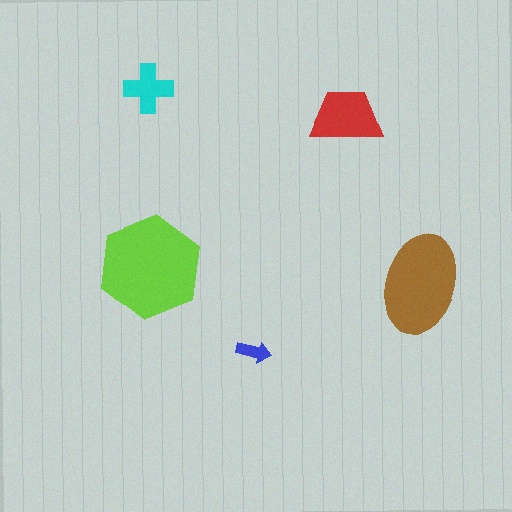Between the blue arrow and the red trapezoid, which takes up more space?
The red trapezoid.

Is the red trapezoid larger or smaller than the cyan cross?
Larger.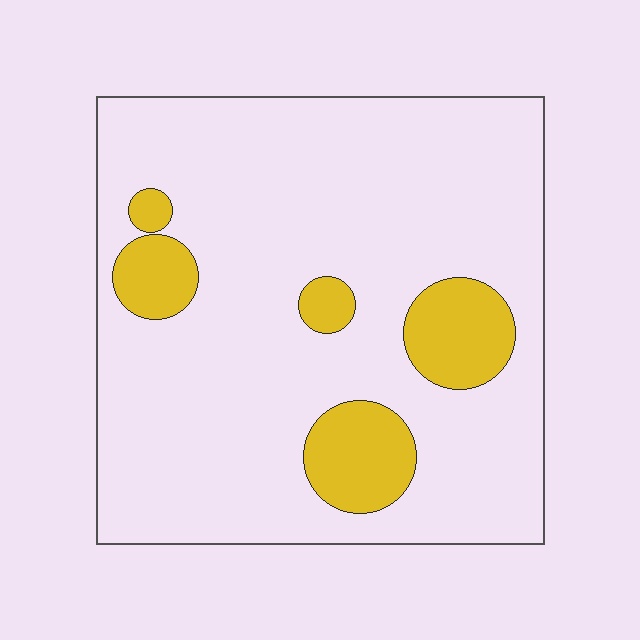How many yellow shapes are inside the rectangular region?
5.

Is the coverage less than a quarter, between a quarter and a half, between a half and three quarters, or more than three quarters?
Less than a quarter.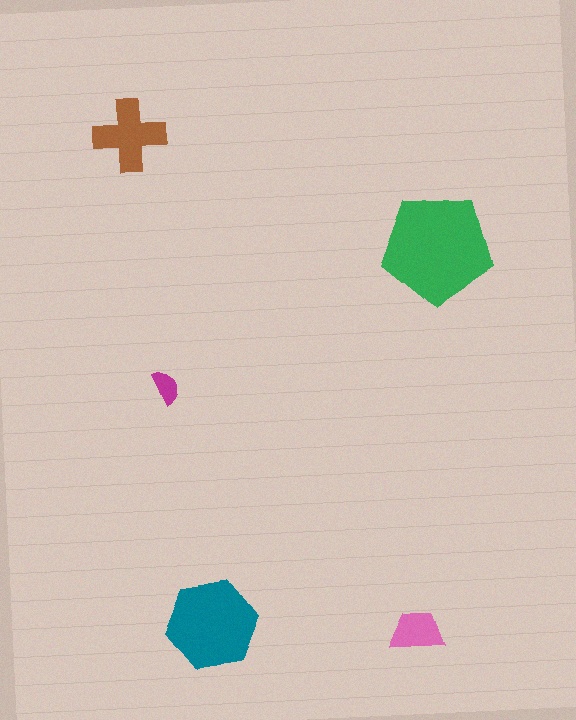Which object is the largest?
The green pentagon.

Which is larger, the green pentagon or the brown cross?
The green pentagon.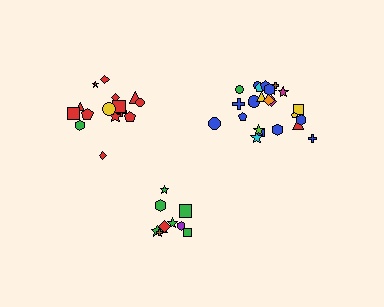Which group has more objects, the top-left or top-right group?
The top-right group.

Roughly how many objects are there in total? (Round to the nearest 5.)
Roughly 50 objects in total.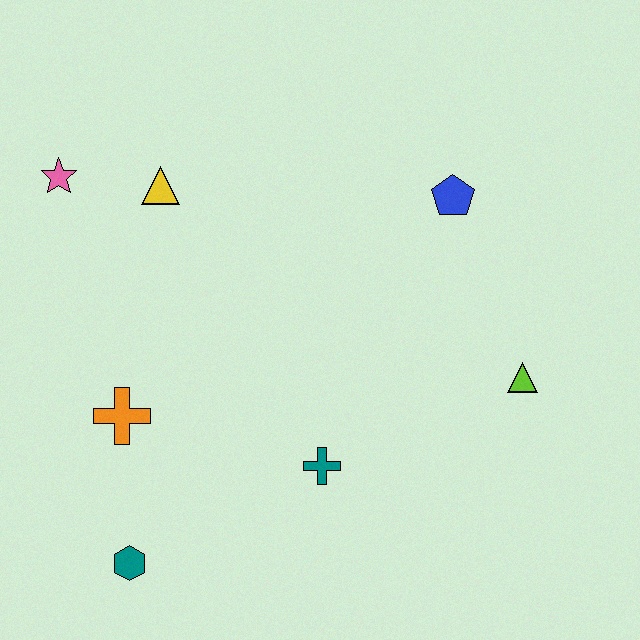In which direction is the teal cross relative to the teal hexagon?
The teal cross is to the right of the teal hexagon.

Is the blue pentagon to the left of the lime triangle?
Yes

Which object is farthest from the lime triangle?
The pink star is farthest from the lime triangle.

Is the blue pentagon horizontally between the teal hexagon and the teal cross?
No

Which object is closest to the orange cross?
The teal hexagon is closest to the orange cross.